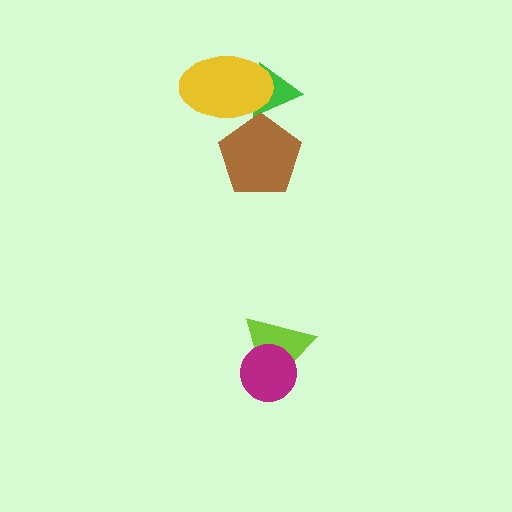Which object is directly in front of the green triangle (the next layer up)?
The yellow ellipse is directly in front of the green triangle.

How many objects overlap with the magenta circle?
1 object overlaps with the magenta circle.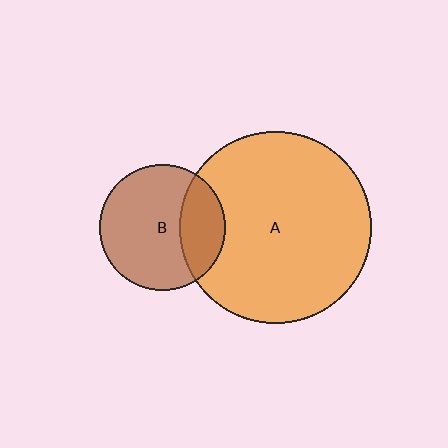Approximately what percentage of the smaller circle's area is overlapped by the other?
Approximately 30%.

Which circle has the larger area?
Circle A (orange).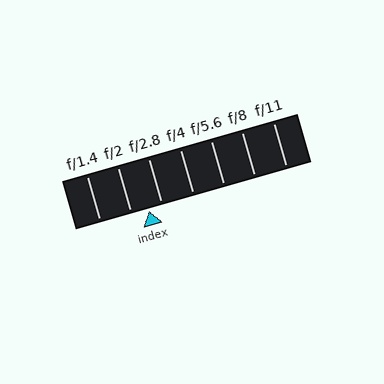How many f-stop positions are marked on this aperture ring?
There are 7 f-stop positions marked.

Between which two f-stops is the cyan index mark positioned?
The index mark is between f/2 and f/2.8.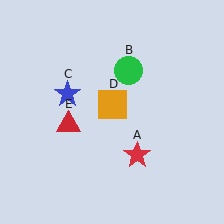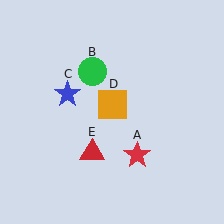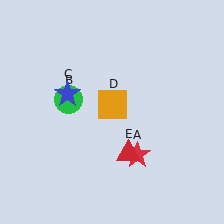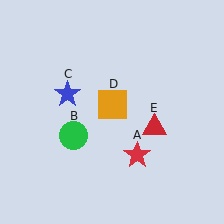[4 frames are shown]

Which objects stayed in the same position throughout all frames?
Red star (object A) and blue star (object C) and orange square (object D) remained stationary.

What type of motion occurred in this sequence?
The green circle (object B), red triangle (object E) rotated counterclockwise around the center of the scene.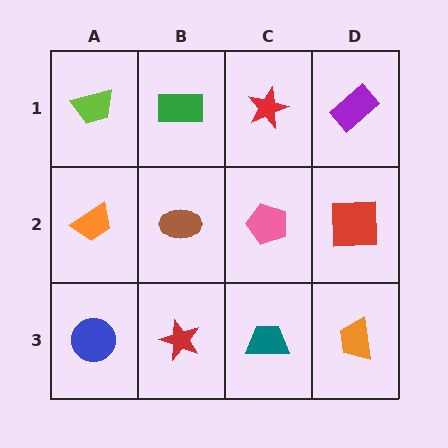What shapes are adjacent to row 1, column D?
A red square (row 2, column D), a red star (row 1, column C).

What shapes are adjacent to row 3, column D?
A red square (row 2, column D), a teal trapezoid (row 3, column C).